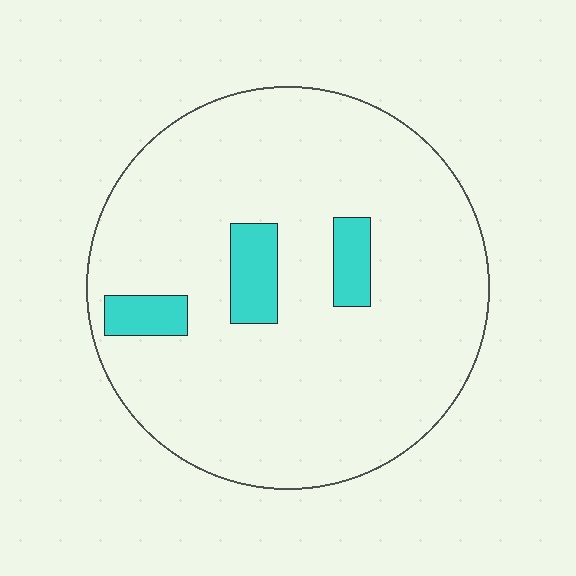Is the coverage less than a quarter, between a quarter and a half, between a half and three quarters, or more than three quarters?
Less than a quarter.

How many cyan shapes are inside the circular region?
3.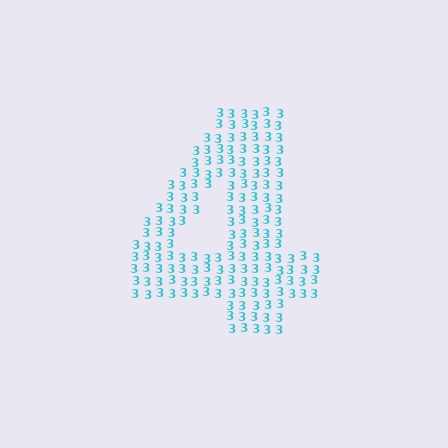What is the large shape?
The large shape is the digit 4.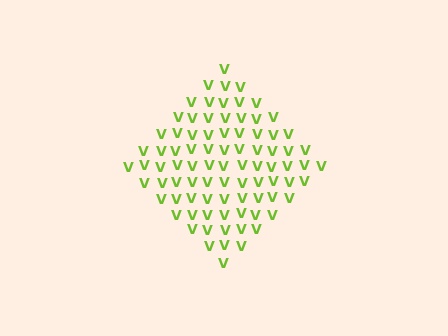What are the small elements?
The small elements are letter V's.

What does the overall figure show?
The overall figure shows a diamond.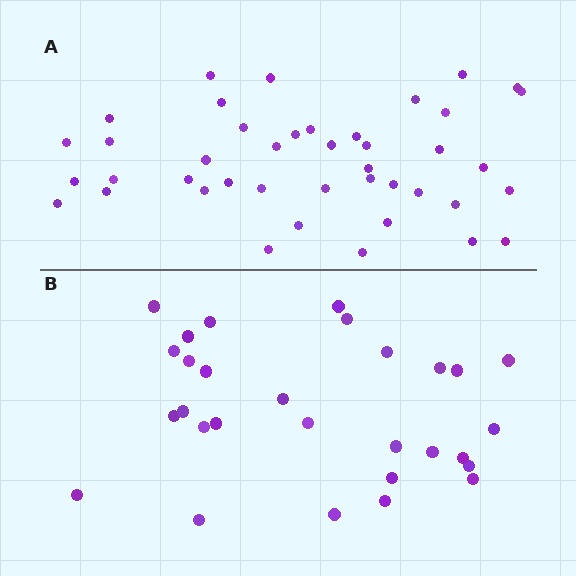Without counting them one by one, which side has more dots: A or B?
Region A (the top region) has more dots.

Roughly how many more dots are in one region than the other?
Region A has approximately 15 more dots than region B.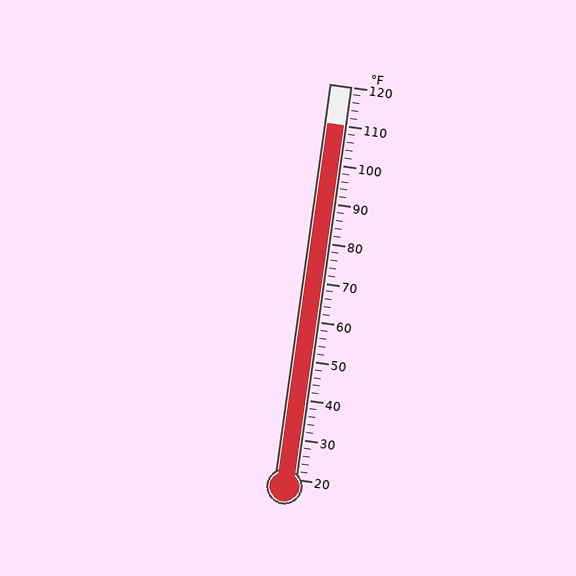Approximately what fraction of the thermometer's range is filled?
The thermometer is filled to approximately 90% of its range.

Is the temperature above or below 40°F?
The temperature is above 40°F.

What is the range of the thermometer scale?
The thermometer scale ranges from 20°F to 120°F.